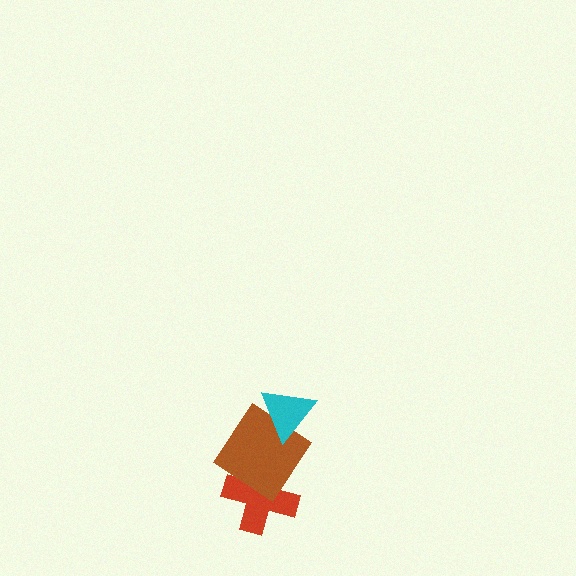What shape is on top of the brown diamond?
The cyan triangle is on top of the brown diamond.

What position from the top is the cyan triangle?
The cyan triangle is 1st from the top.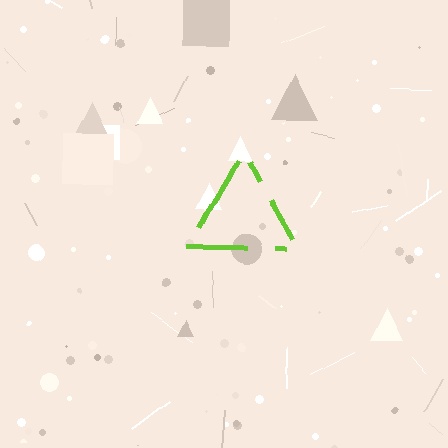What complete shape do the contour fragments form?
The contour fragments form a triangle.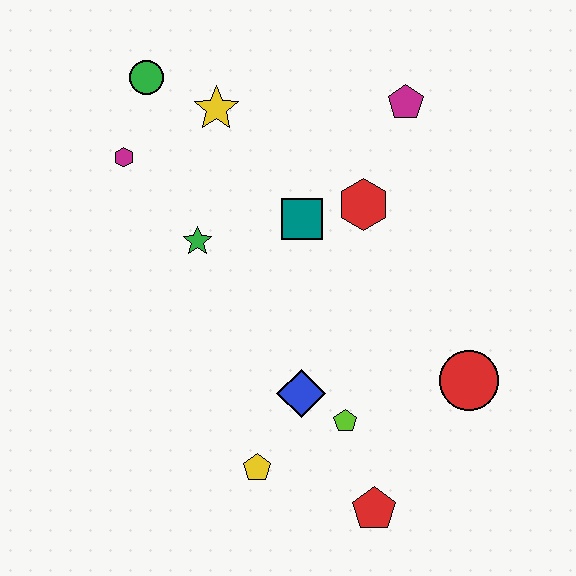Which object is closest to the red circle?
The lime pentagon is closest to the red circle.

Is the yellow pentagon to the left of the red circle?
Yes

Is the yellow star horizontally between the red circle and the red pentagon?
No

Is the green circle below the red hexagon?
No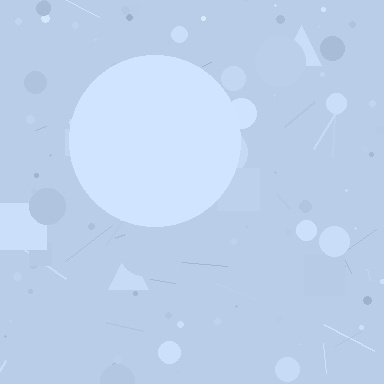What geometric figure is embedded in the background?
A circle is embedded in the background.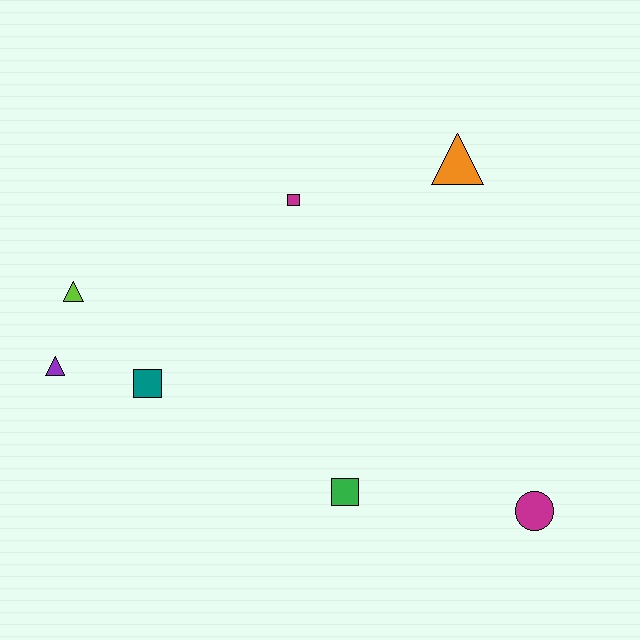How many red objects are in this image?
There are no red objects.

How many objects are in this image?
There are 7 objects.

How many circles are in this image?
There is 1 circle.